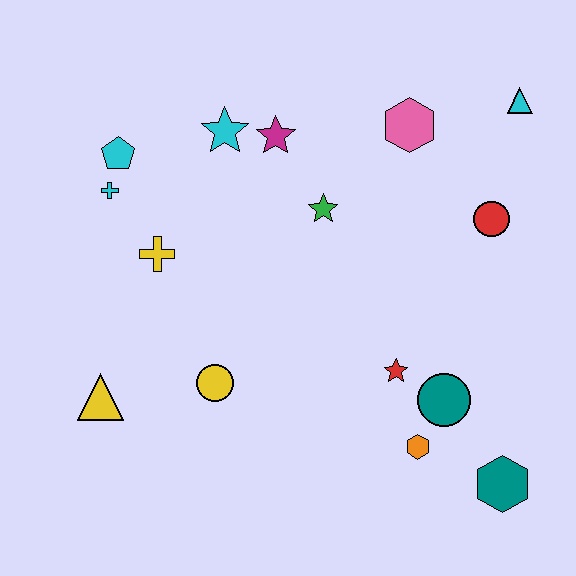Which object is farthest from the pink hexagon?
The yellow triangle is farthest from the pink hexagon.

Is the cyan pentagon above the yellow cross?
Yes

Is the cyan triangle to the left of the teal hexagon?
No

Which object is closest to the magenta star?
The cyan star is closest to the magenta star.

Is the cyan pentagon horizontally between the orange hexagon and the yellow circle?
No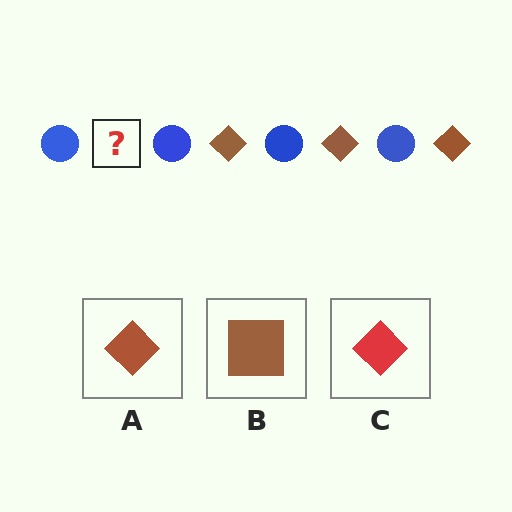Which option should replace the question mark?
Option A.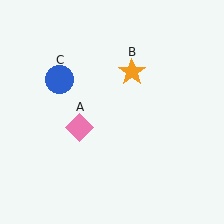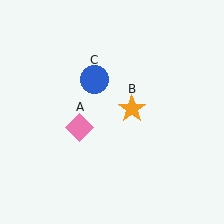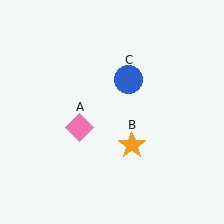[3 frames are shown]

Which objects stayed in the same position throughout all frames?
Pink diamond (object A) remained stationary.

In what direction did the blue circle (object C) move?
The blue circle (object C) moved right.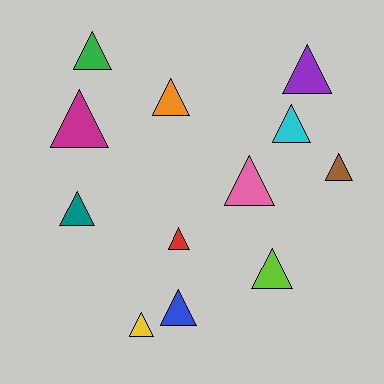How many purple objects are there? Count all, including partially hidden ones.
There is 1 purple object.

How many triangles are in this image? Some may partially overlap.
There are 12 triangles.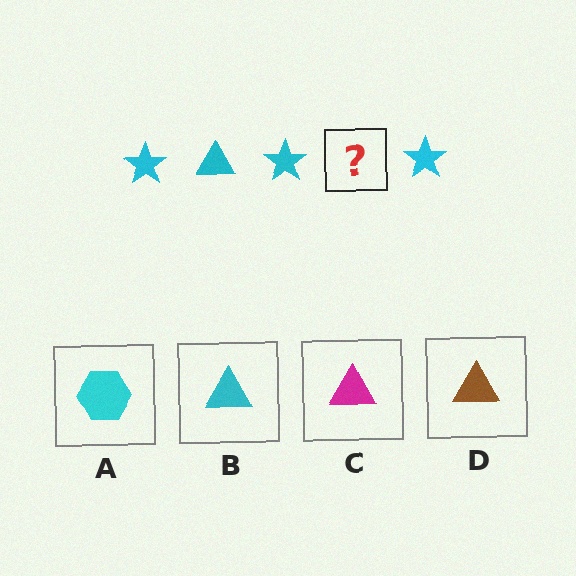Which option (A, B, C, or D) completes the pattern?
B.